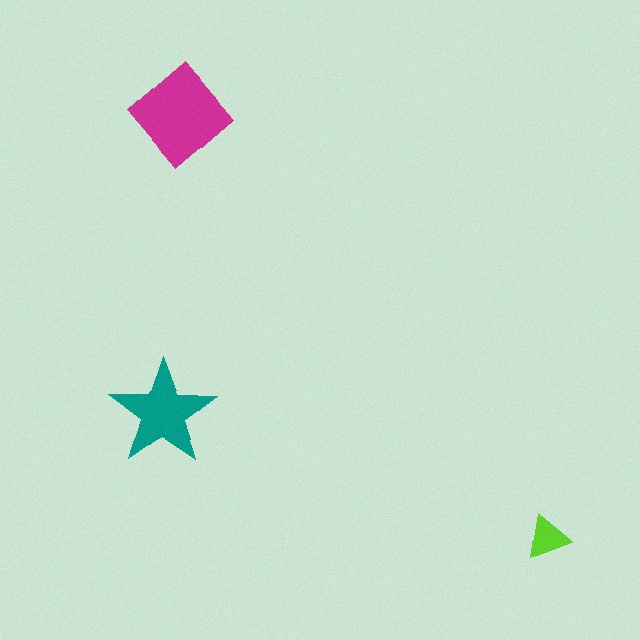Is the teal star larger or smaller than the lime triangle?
Larger.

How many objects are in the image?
There are 3 objects in the image.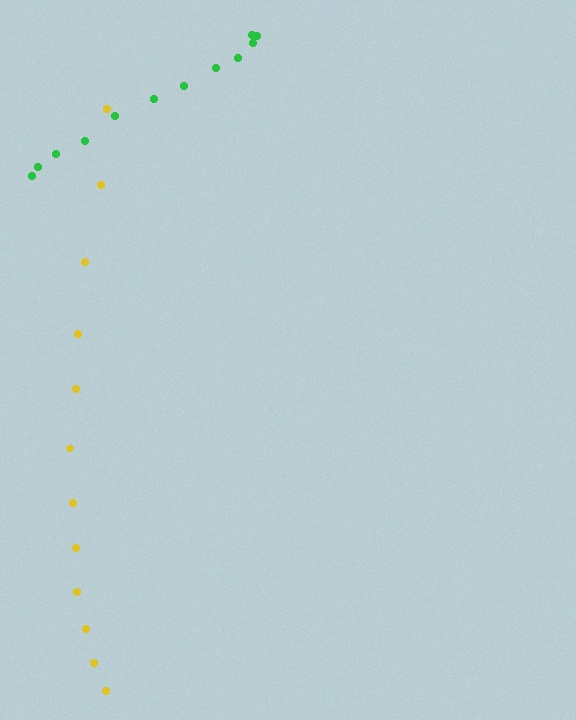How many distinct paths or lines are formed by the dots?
There are 2 distinct paths.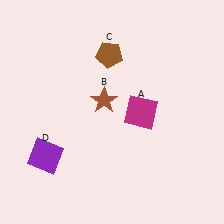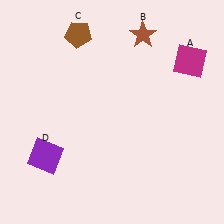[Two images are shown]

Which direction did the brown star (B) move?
The brown star (B) moved up.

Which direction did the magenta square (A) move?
The magenta square (A) moved up.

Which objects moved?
The objects that moved are: the magenta square (A), the brown star (B), the brown pentagon (C).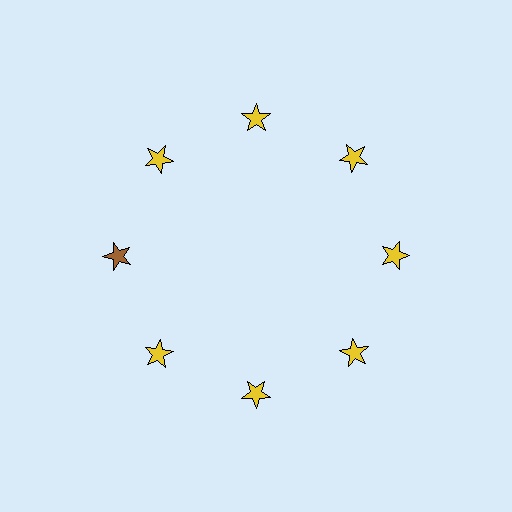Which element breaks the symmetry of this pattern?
The brown star at roughly the 9 o'clock position breaks the symmetry. All other shapes are yellow stars.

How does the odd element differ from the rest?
It has a different color: brown instead of yellow.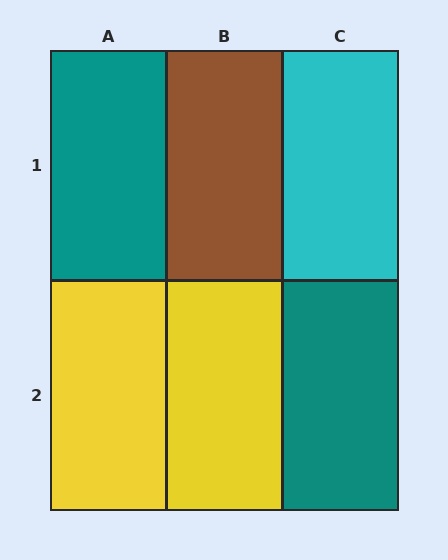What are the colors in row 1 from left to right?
Teal, brown, cyan.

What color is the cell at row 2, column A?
Yellow.